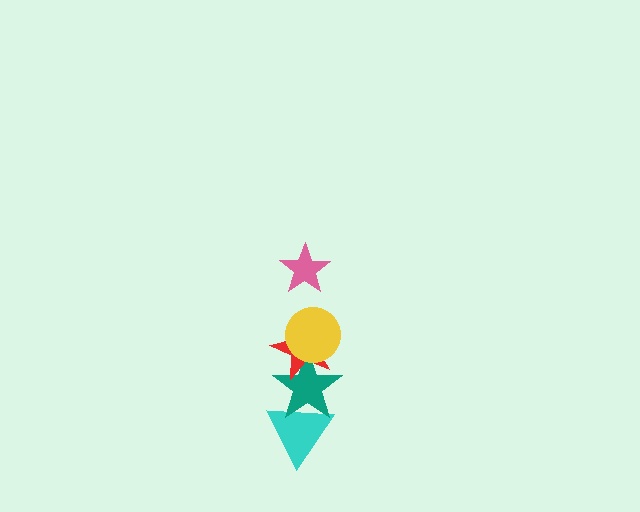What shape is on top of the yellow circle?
The pink star is on top of the yellow circle.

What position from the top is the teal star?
The teal star is 4th from the top.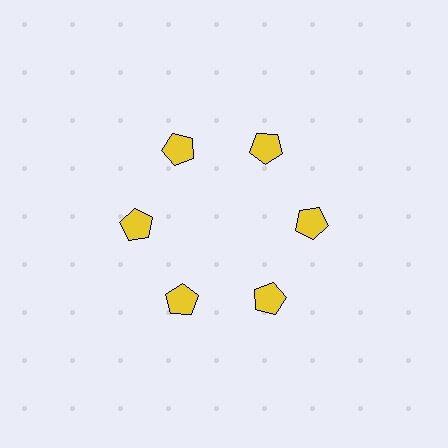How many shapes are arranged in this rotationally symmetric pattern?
There are 6 shapes, arranged in 6 groups of 1.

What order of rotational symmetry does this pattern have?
This pattern has 6-fold rotational symmetry.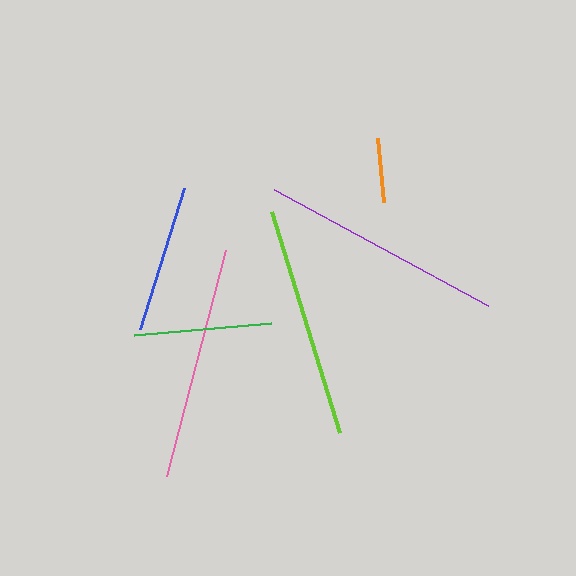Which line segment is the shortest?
The orange line is the shortest at approximately 64 pixels.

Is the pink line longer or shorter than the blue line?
The pink line is longer than the blue line.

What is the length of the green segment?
The green segment is approximately 137 pixels long.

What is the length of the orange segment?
The orange segment is approximately 64 pixels long.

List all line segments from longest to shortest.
From longest to shortest: purple, pink, lime, blue, green, orange.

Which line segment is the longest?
The purple line is the longest at approximately 244 pixels.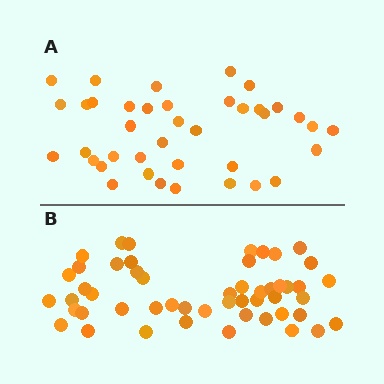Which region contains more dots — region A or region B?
Region B (the bottom region) has more dots.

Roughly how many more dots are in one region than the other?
Region B has roughly 12 or so more dots than region A.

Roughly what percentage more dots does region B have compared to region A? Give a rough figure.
About 30% more.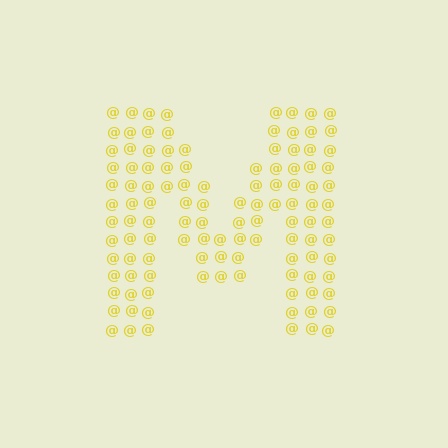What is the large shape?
The large shape is the letter M.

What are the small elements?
The small elements are at signs.